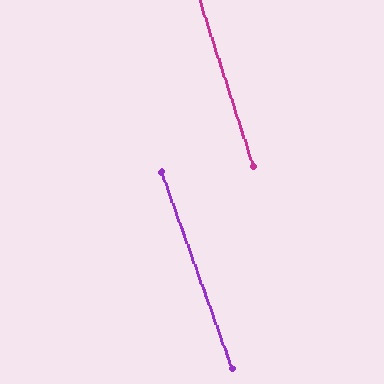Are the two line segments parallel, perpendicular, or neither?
Parallel — their directions differ by only 1.9°.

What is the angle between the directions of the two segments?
Approximately 2 degrees.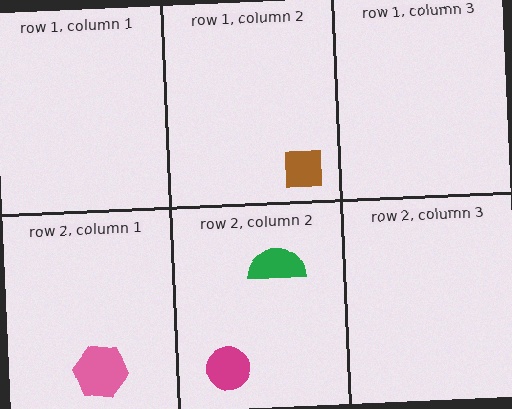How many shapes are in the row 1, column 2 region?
1.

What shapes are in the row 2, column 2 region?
The green semicircle, the magenta circle.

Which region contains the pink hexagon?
The row 2, column 1 region.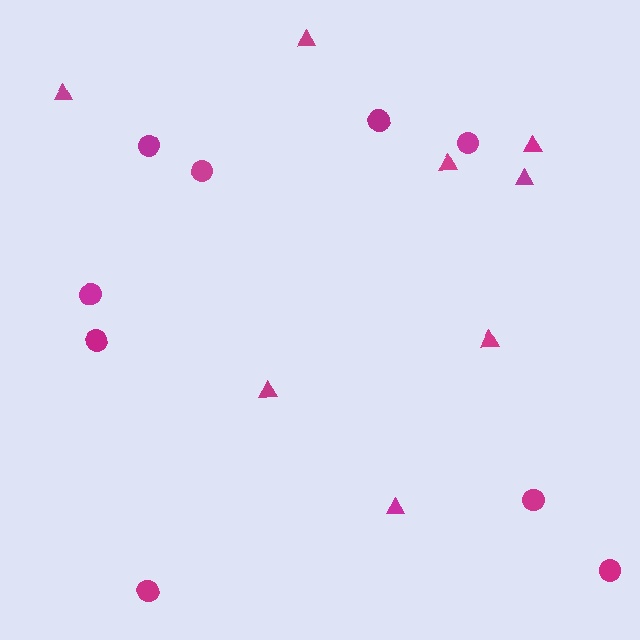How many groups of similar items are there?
There are 2 groups: one group of circles (9) and one group of triangles (8).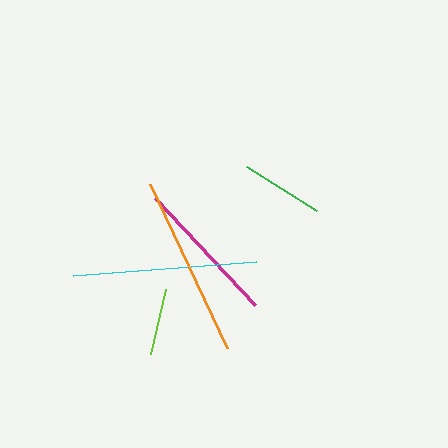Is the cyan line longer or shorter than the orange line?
The cyan line is longer than the orange line.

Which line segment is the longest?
The cyan line is the longest at approximately 184 pixels.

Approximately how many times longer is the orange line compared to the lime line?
The orange line is approximately 2.7 times the length of the lime line.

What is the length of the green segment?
The green segment is approximately 83 pixels long.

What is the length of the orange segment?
The orange segment is approximately 182 pixels long.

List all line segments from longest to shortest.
From longest to shortest: cyan, orange, magenta, green, lime.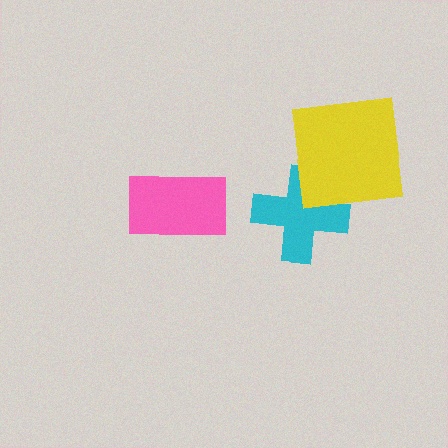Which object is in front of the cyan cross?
The yellow square is in front of the cyan cross.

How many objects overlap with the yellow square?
1 object overlaps with the yellow square.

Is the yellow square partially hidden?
No, no other shape covers it.